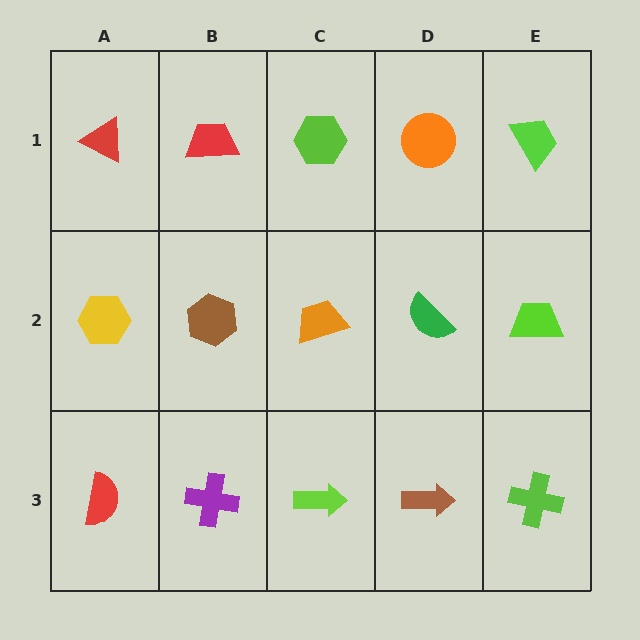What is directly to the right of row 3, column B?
A lime arrow.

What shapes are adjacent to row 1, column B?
A brown hexagon (row 2, column B), a red triangle (row 1, column A), a lime hexagon (row 1, column C).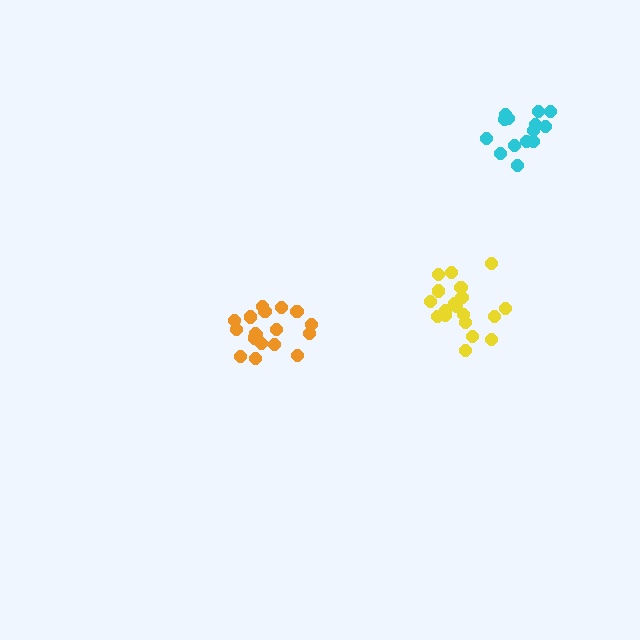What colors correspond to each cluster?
The clusters are colored: orange, cyan, yellow.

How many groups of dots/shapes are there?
There are 3 groups.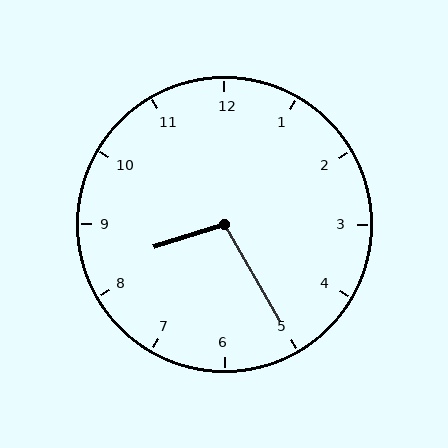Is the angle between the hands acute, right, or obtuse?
It is obtuse.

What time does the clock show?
8:25.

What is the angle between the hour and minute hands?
Approximately 102 degrees.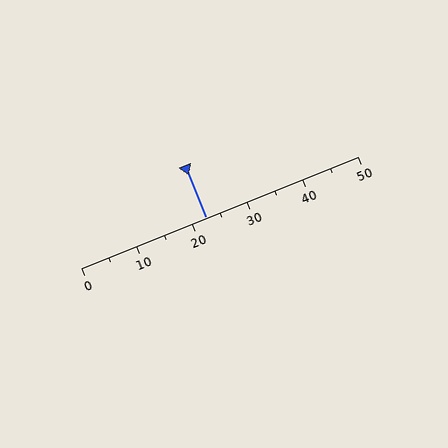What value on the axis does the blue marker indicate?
The marker indicates approximately 22.5.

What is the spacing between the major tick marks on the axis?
The major ticks are spaced 10 apart.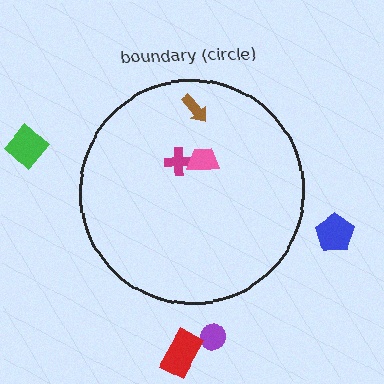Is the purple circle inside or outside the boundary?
Outside.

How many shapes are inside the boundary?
3 inside, 4 outside.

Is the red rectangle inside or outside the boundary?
Outside.